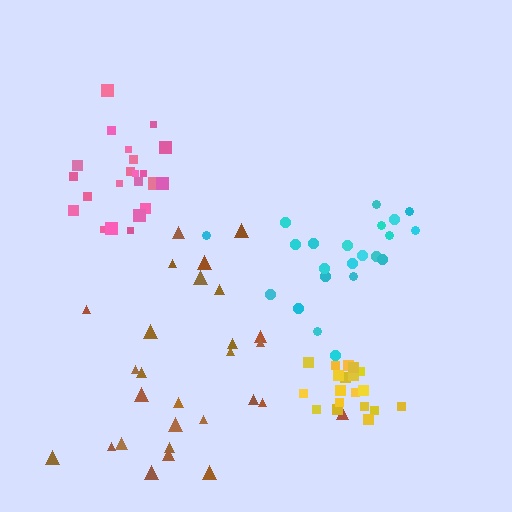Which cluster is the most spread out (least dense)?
Brown.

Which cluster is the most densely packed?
Yellow.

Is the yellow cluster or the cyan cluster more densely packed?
Yellow.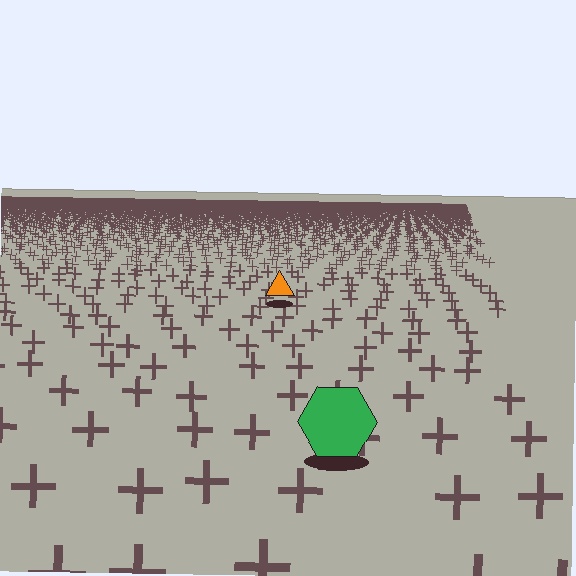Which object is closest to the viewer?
The green hexagon is closest. The texture marks near it are larger and more spread out.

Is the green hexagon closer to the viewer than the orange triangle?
Yes. The green hexagon is closer — you can tell from the texture gradient: the ground texture is coarser near it.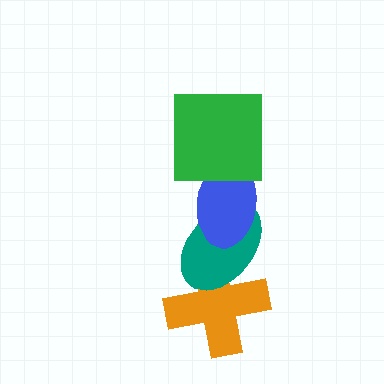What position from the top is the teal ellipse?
The teal ellipse is 3rd from the top.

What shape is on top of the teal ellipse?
The blue ellipse is on top of the teal ellipse.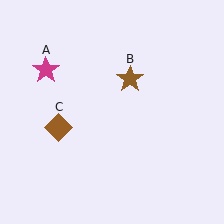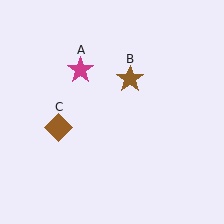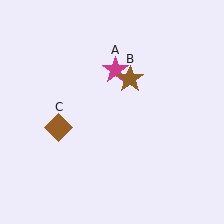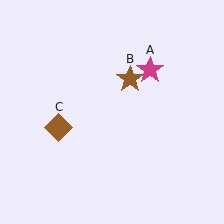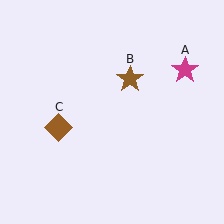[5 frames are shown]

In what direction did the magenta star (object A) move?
The magenta star (object A) moved right.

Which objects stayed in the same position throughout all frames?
Brown star (object B) and brown diamond (object C) remained stationary.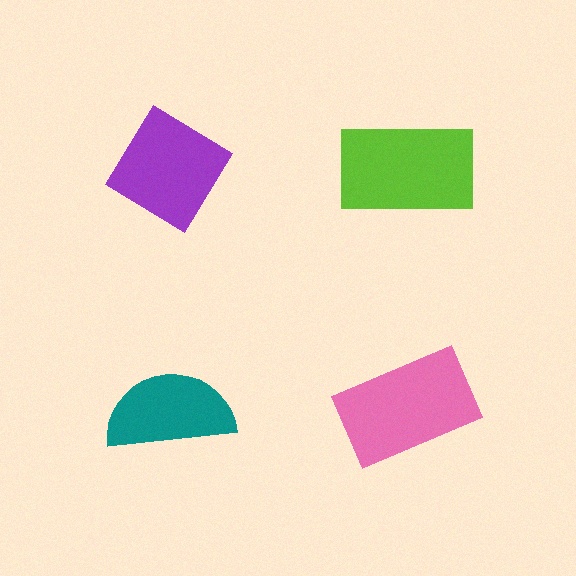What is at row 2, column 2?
A pink rectangle.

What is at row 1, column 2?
A lime rectangle.